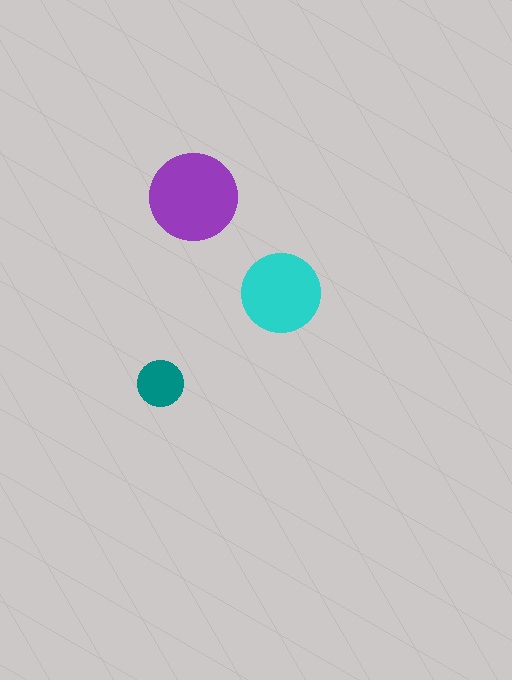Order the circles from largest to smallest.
the purple one, the cyan one, the teal one.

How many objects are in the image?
There are 3 objects in the image.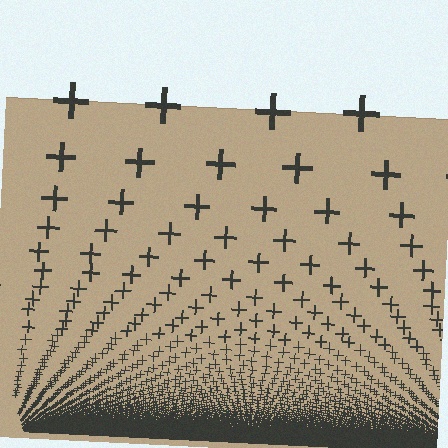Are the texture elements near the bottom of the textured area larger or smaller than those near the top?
Smaller. The gradient is inverted — elements near the bottom are smaller and denser.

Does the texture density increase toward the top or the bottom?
Density increases toward the bottom.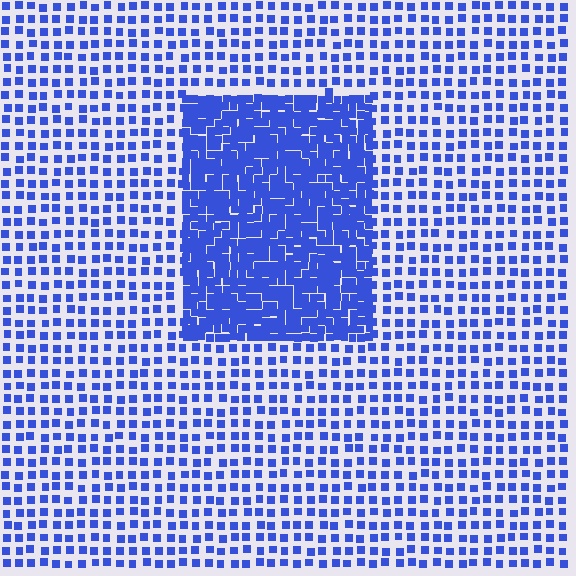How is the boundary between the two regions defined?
The boundary is defined by a change in element density (approximately 2.5x ratio). All elements are the same color, size, and shape.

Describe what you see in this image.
The image contains small blue elements arranged at two different densities. A rectangle-shaped region is visible where the elements are more densely packed than the surrounding area.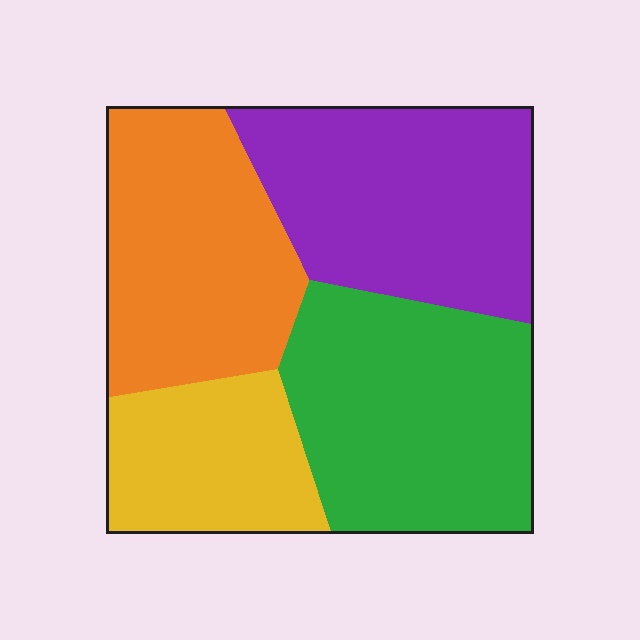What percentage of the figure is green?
Green covers around 30% of the figure.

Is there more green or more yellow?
Green.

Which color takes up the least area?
Yellow, at roughly 15%.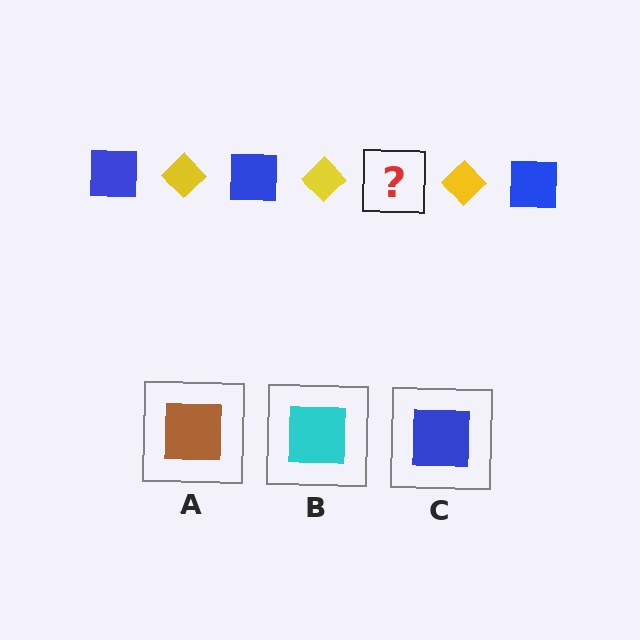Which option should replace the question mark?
Option C.